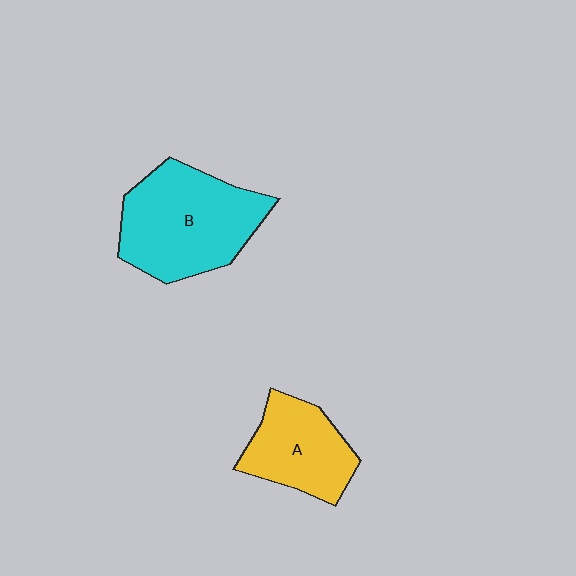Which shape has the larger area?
Shape B (cyan).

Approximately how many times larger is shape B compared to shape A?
Approximately 1.6 times.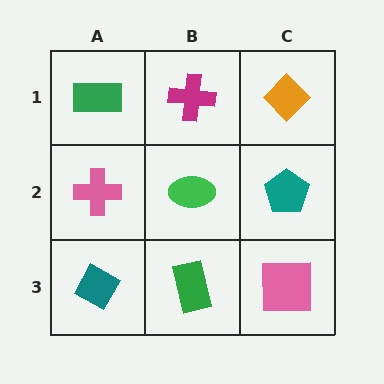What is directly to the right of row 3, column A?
A green rectangle.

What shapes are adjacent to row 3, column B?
A green ellipse (row 2, column B), a teal diamond (row 3, column A), a pink square (row 3, column C).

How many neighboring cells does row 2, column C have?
3.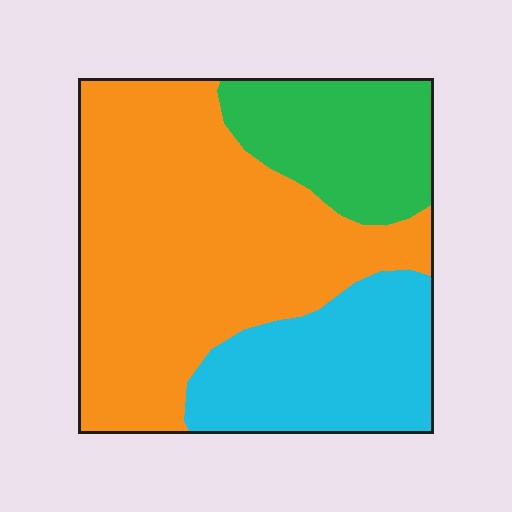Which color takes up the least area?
Green, at roughly 20%.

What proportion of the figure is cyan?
Cyan takes up about one quarter (1/4) of the figure.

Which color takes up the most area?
Orange, at roughly 55%.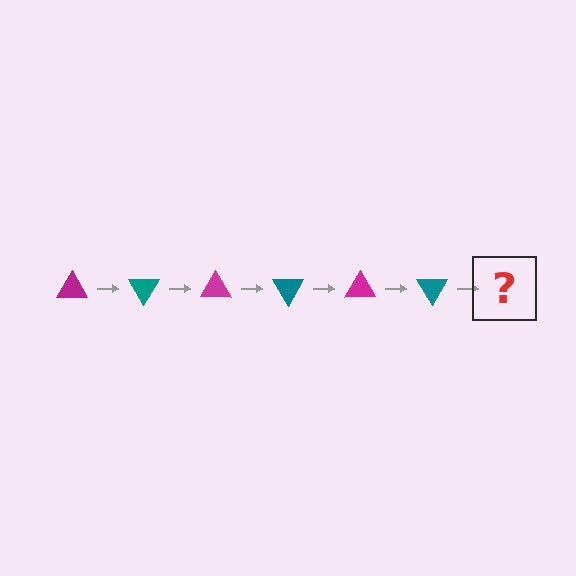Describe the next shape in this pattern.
It should be a magenta triangle, rotated 360 degrees from the start.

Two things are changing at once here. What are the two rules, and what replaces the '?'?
The two rules are that it rotates 60 degrees each step and the color cycles through magenta and teal. The '?' should be a magenta triangle, rotated 360 degrees from the start.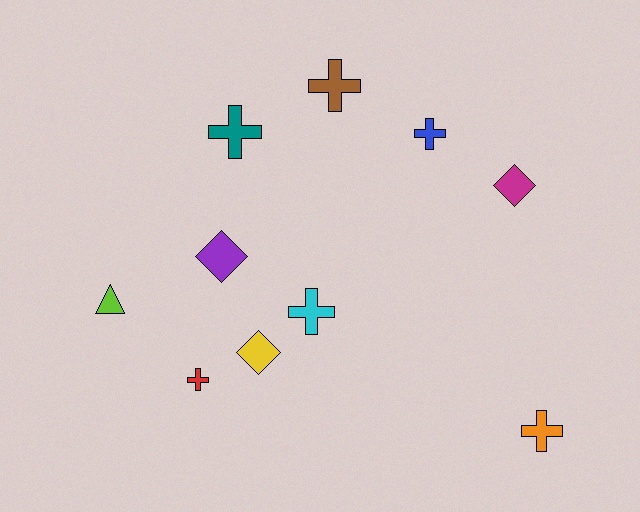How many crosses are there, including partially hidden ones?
There are 6 crosses.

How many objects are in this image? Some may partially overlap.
There are 10 objects.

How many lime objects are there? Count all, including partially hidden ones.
There is 1 lime object.